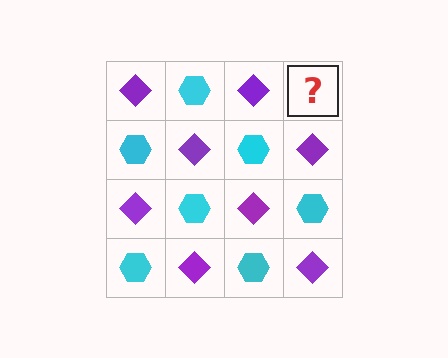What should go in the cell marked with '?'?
The missing cell should contain a cyan hexagon.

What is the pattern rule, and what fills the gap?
The rule is that it alternates purple diamond and cyan hexagon in a checkerboard pattern. The gap should be filled with a cyan hexagon.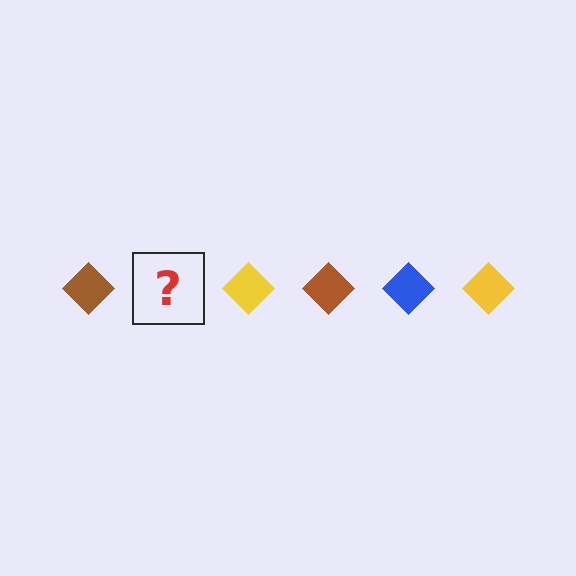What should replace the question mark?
The question mark should be replaced with a blue diamond.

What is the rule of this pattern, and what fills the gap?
The rule is that the pattern cycles through brown, blue, yellow diamonds. The gap should be filled with a blue diamond.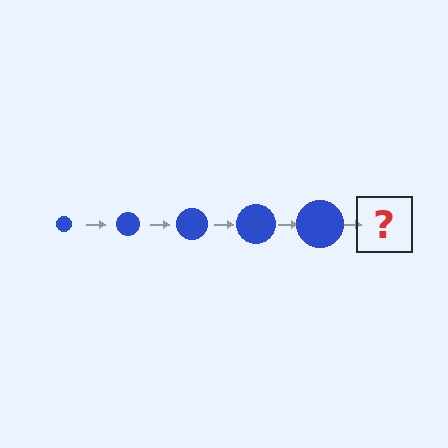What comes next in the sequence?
The next element should be a blue circle, larger than the previous one.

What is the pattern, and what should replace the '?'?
The pattern is that the circle gets progressively larger each step. The '?' should be a blue circle, larger than the previous one.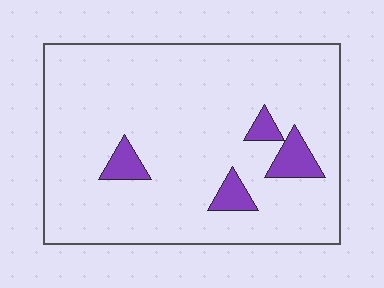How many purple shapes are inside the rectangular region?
4.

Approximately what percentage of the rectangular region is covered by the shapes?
Approximately 10%.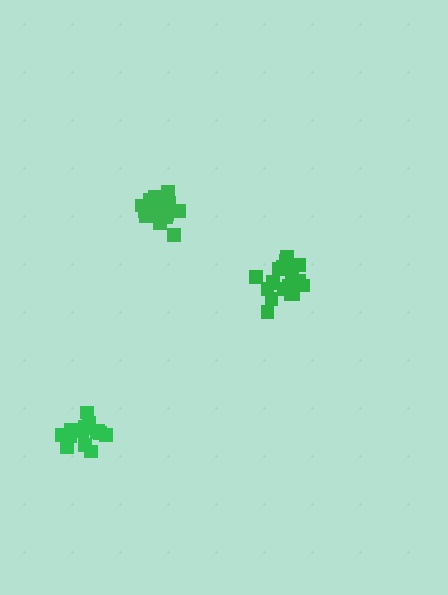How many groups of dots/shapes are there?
There are 3 groups.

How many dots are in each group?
Group 1: 19 dots, Group 2: 18 dots, Group 3: 17 dots (54 total).